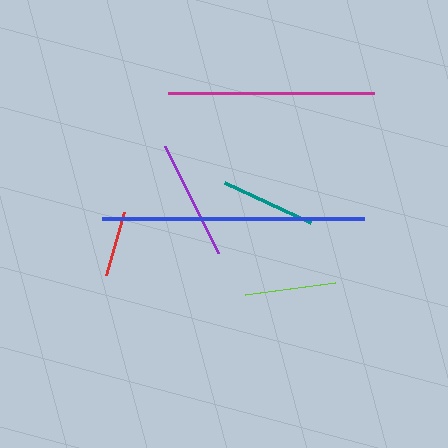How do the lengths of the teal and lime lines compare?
The teal and lime lines are approximately the same length.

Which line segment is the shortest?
The red line is the shortest at approximately 65 pixels.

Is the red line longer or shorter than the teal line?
The teal line is longer than the red line.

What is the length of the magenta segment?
The magenta segment is approximately 206 pixels long.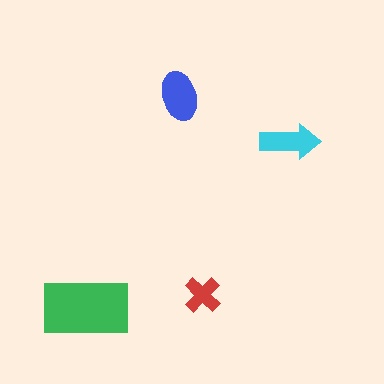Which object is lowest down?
The green rectangle is bottommost.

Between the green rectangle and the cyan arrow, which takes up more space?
The green rectangle.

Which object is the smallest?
The red cross.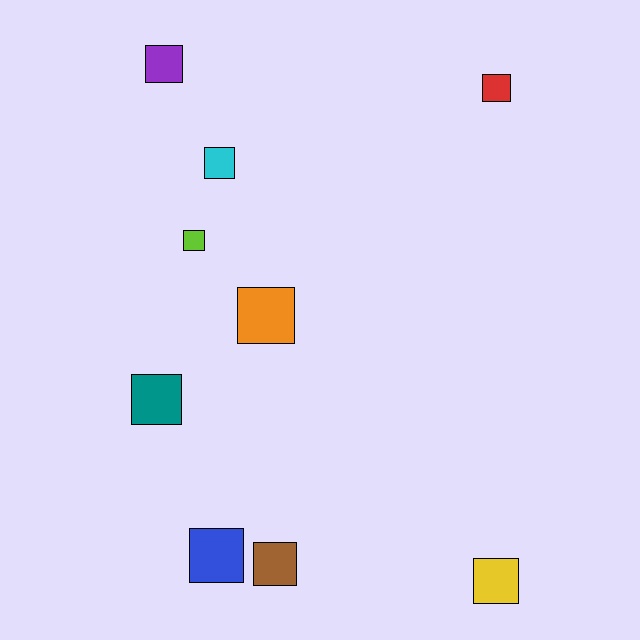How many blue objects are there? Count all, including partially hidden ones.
There is 1 blue object.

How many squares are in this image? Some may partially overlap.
There are 9 squares.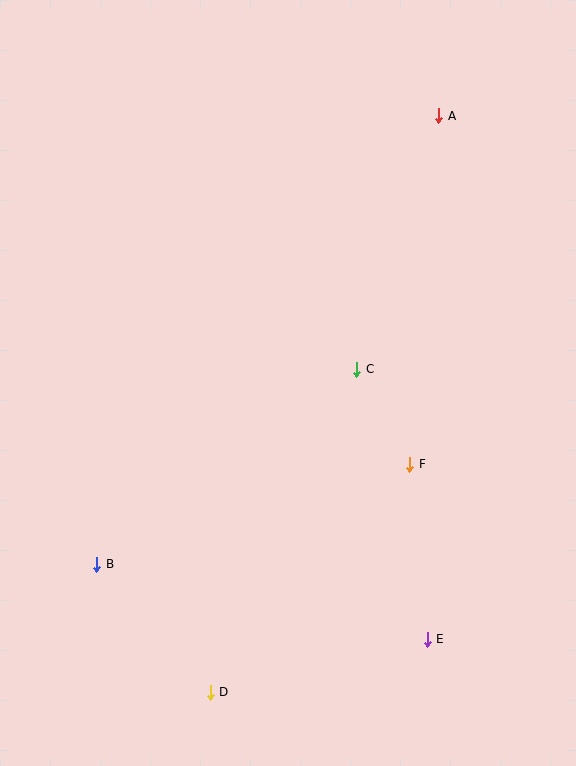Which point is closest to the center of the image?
Point C at (357, 369) is closest to the center.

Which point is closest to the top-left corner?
Point A is closest to the top-left corner.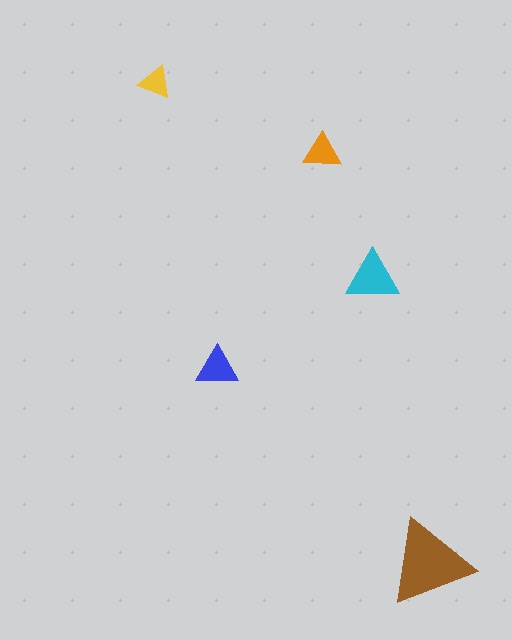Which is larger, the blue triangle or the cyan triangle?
The cyan one.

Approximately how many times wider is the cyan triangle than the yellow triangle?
About 1.5 times wider.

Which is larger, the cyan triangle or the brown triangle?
The brown one.